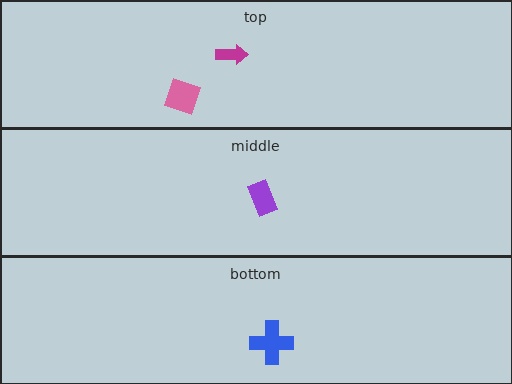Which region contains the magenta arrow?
The top region.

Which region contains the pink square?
The top region.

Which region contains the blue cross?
The bottom region.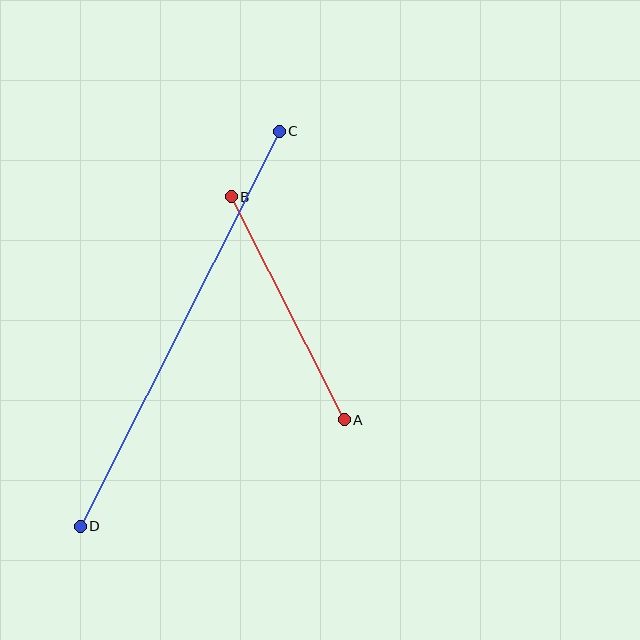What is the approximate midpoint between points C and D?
The midpoint is at approximately (180, 329) pixels.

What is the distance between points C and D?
The distance is approximately 442 pixels.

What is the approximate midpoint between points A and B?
The midpoint is at approximately (288, 308) pixels.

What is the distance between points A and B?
The distance is approximately 250 pixels.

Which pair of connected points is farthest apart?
Points C and D are farthest apart.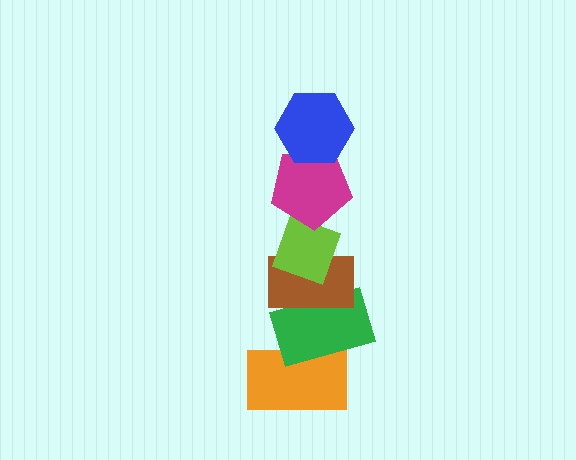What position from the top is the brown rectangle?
The brown rectangle is 4th from the top.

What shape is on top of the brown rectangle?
The lime diamond is on top of the brown rectangle.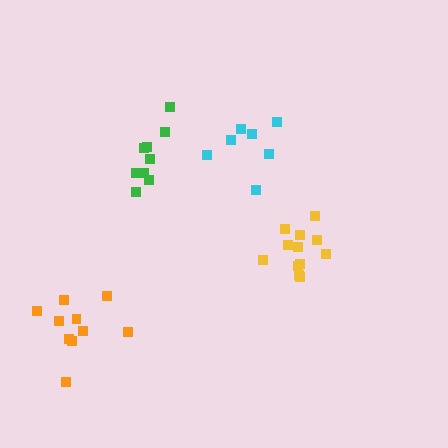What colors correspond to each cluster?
The clusters are colored: green, orange, yellow, cyan.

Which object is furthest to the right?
The yellow cluster is rightmost.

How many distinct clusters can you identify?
There are 4 distinct clusters.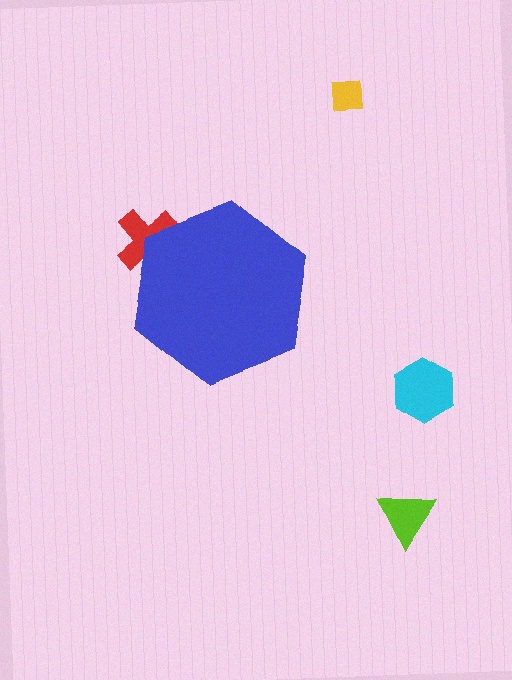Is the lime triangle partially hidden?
No, the lime triangle is fully visible.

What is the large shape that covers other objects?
A blue hexagon.